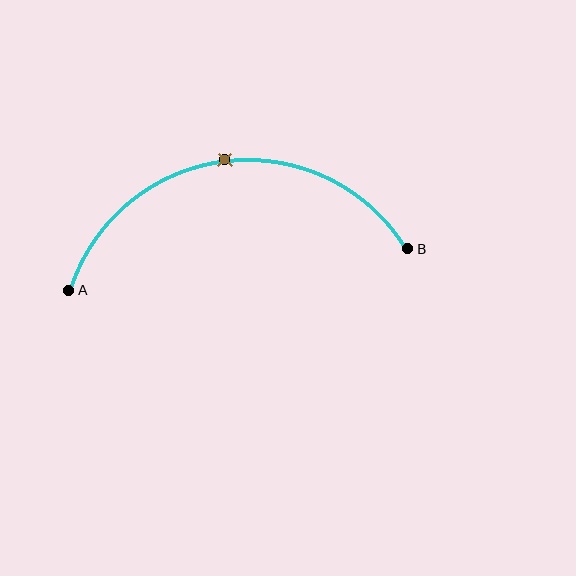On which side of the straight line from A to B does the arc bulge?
The arc bulges above the straight line connecting A and B.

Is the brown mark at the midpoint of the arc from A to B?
Yes. The brown mark lies on the arc at equal arc-length from both A and B — it is the arc midpoint.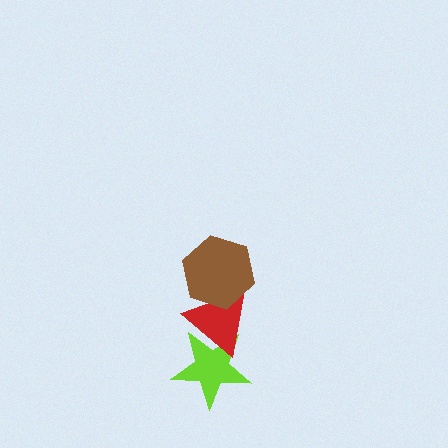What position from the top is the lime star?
The lime star is 3rd from the top.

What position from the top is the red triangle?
The red triangle is 2nd from the top.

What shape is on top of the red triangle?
The brown hexagon is on top of the red triangle.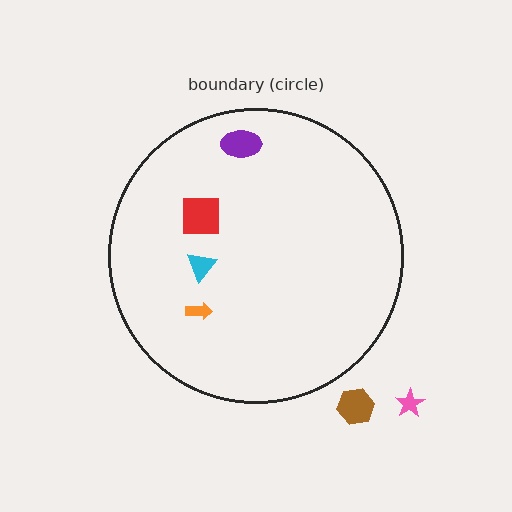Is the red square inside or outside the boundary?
Inside.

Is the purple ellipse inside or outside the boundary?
Inside.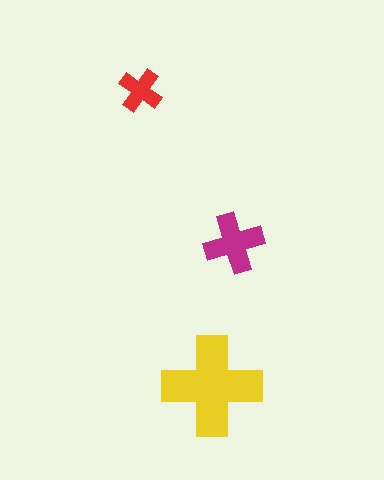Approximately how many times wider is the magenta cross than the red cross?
About 1.5 times wider.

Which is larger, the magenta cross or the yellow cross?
The yellow one.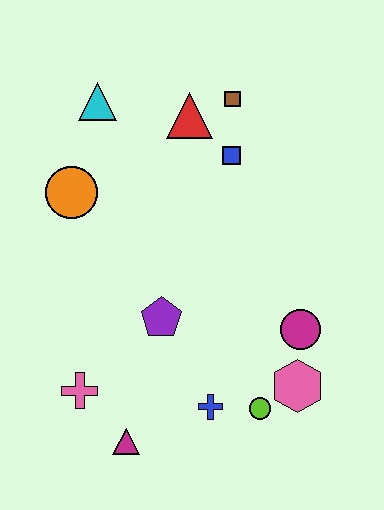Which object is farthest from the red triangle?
The magenta triangle is farthest from the red triangle.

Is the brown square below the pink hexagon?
No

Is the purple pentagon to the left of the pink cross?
No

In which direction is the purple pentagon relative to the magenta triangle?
The purple pentagon is above the magenta triangle.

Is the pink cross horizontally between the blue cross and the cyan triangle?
No